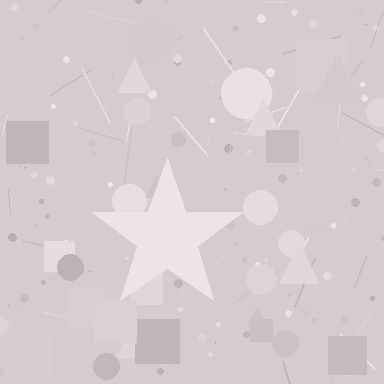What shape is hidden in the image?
A star is hidden in the image.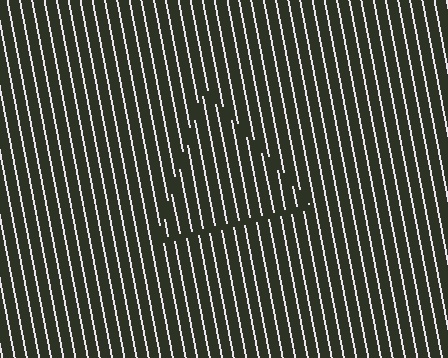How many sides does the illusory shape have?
3 sides — the line-ends trace a triangle.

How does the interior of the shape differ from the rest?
The interior of the shape contains the same grating, shifted by half a period — the contour is defined by the phase discontinuity where line-ends from the inner and outer gratings abut.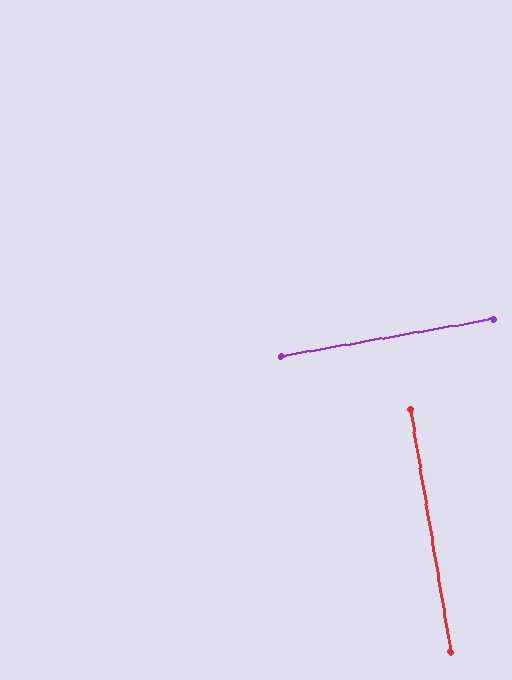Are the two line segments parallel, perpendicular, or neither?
Perpendicular — they meet at approximately 90°.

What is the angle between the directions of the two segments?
Approximately 90 degrees.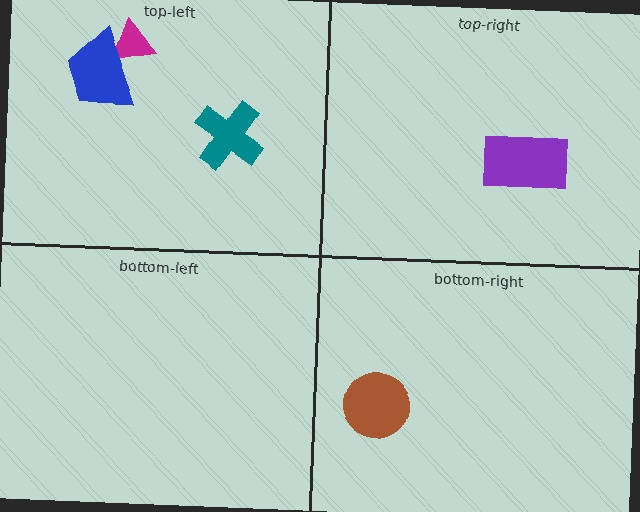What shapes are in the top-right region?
The purple rectangle.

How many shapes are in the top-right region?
1.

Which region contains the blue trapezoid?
The top-left region.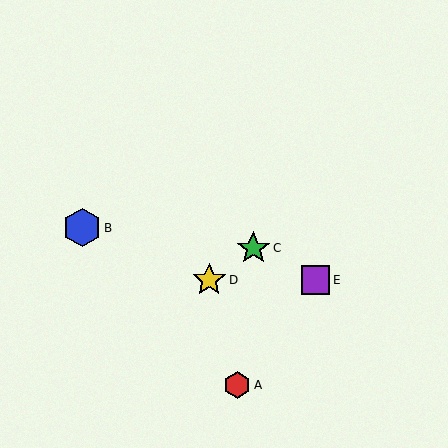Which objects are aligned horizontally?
Objects D, E are aligned horizontally.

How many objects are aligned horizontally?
2 objects (D, E) are aligned horizontally.